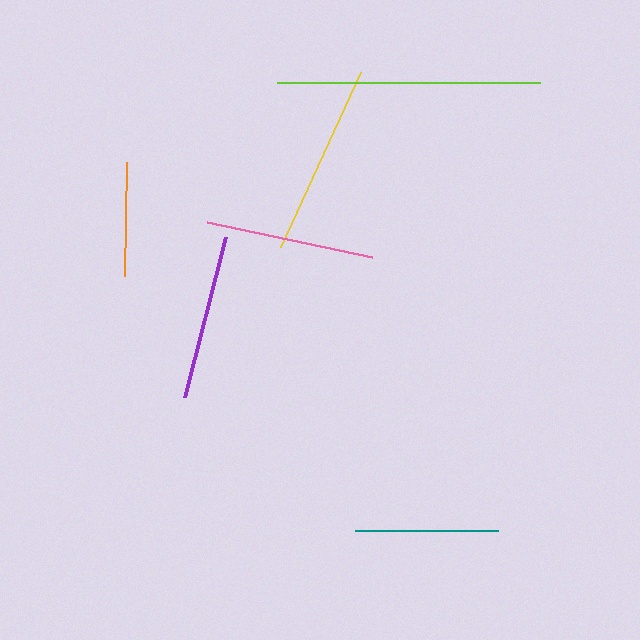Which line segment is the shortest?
The orange line is the shortest at approximately 114 pixels.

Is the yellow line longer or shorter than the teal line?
The yellow line is longer than the teal line.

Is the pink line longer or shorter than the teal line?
The pink line is longer than the teal line.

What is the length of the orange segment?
The orange segment is approximately 114 pixels long.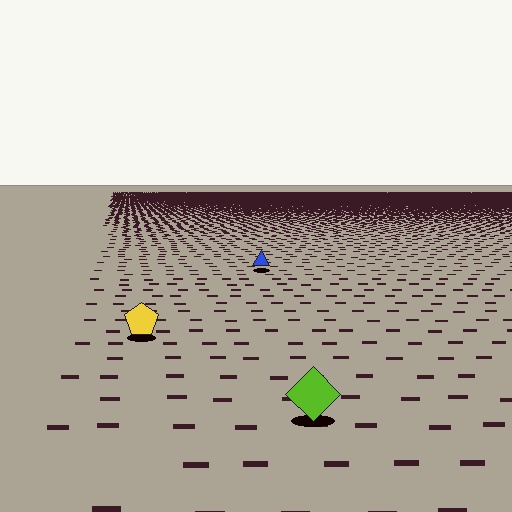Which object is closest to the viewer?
The lime diamond is closest. The texture marks near it are larger and more spread out.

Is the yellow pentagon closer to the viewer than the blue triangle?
Yes. The yellow pentagon is closer — you can tell from the texture gradient: the ground texture is coarser near it.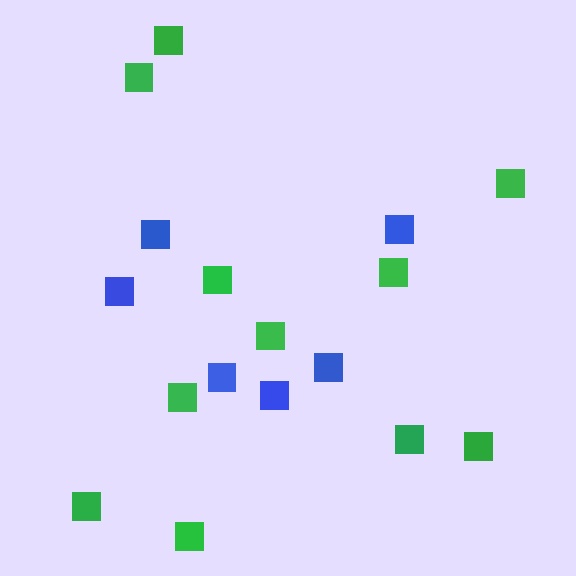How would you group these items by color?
There are 2 groups: one group of green squares (11) and one group of blue squares (6).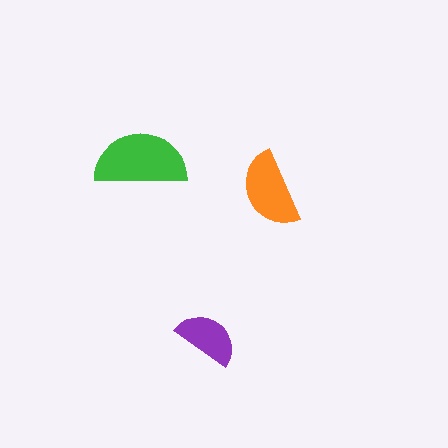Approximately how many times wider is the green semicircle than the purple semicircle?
About 1.5 times wider.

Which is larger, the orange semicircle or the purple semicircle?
The orange one.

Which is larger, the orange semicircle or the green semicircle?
The green one.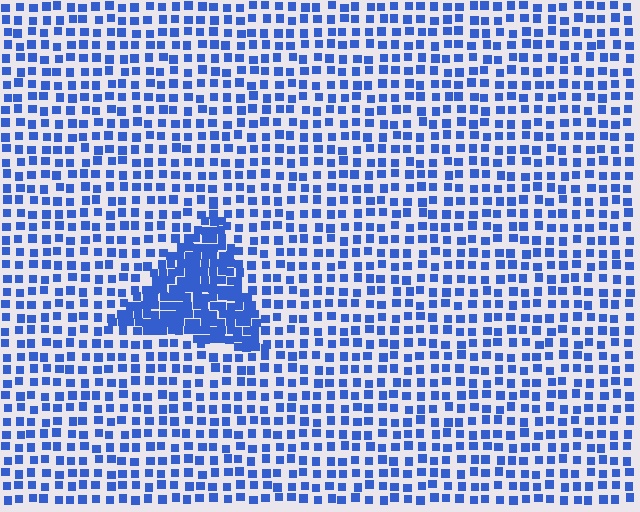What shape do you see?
I see a triangle.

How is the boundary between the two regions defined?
The boundary is defined by a change in element density (approximately 2.4x ratio). All elements are the same color, size, and shape.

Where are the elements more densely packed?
The elements are more densely packed inside the triangle boundary.